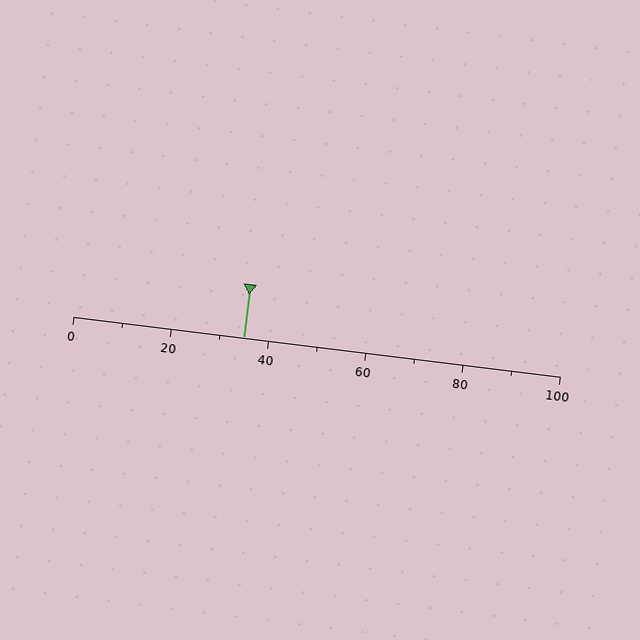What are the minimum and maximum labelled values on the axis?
The axis runs from 0 to 100.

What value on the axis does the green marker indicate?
The marker indicates approximately 35.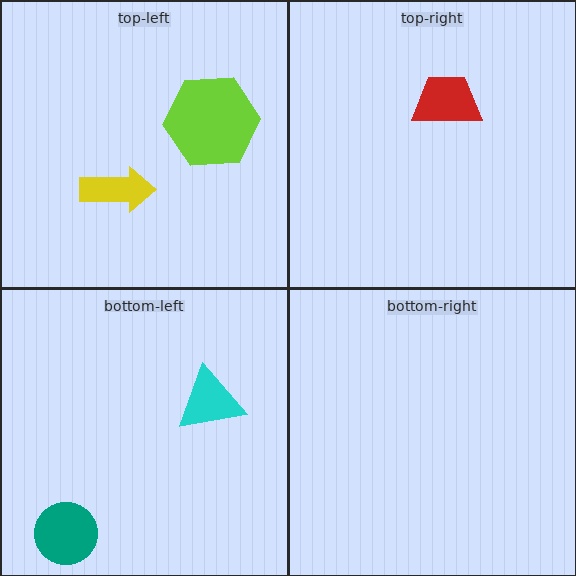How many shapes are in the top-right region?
1.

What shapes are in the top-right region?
The red trapezoid.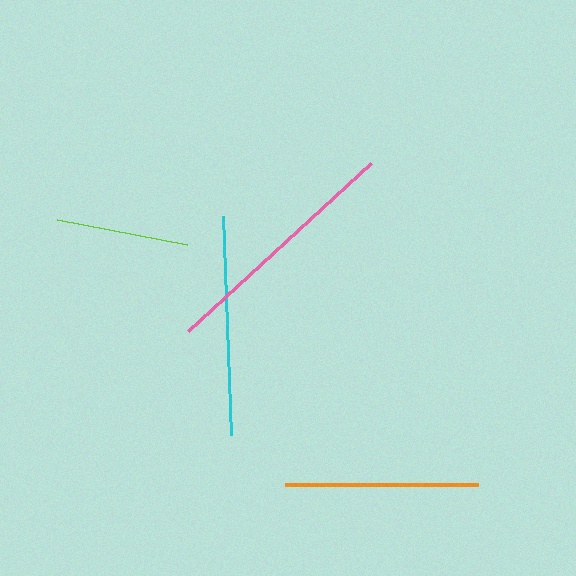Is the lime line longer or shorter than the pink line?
The pink line is longer than the lime line.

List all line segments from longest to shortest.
From longest to shortest: pink, cyan, orange, lime.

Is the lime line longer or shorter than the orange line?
The orange line is longer than the lime line.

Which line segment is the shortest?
The lime line is the shortest at approximately 132 pixels.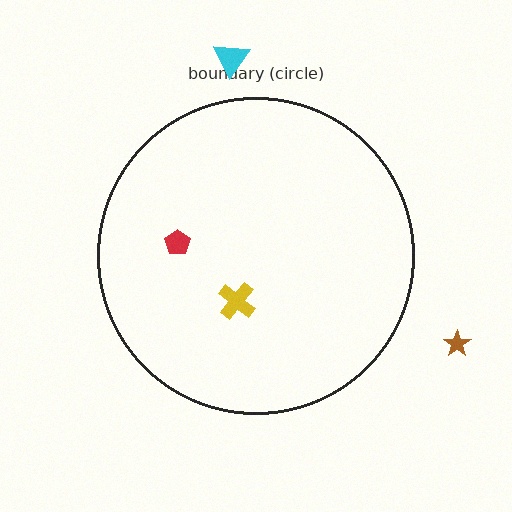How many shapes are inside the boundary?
2 inside, 2 outside.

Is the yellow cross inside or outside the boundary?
Inside.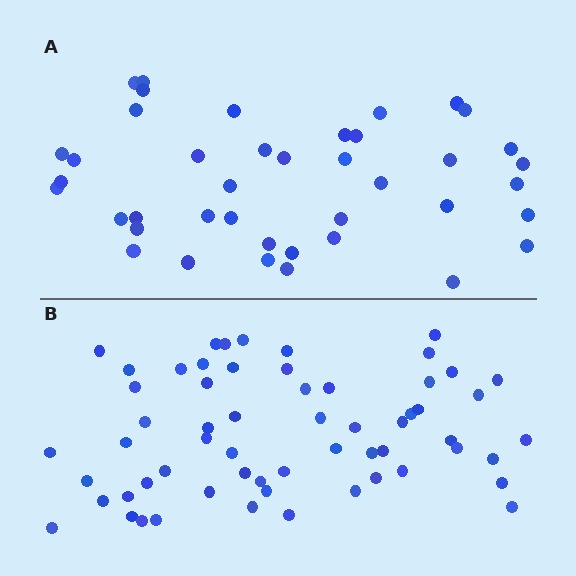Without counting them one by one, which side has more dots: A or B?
Region B (the bottom region) has more dots.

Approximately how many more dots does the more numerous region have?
Region B has approximately 20 more dots than region A.